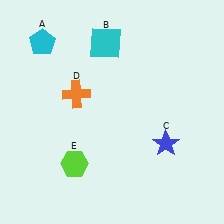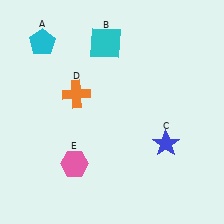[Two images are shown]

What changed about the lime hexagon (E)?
In Image 1, E is lime. In Image 2, it changed to pink.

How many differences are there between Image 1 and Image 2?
There is 1 difference between the two images.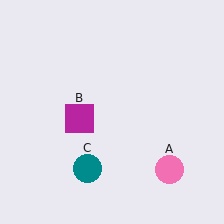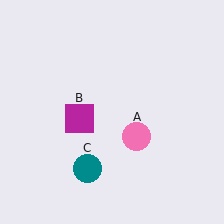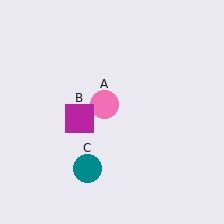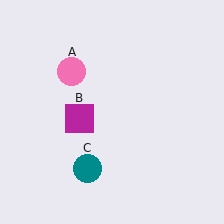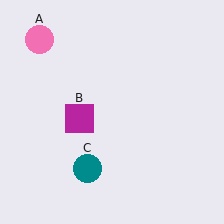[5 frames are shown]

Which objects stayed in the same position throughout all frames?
Magenta square (object B) and teal circle (object C) remained stationary.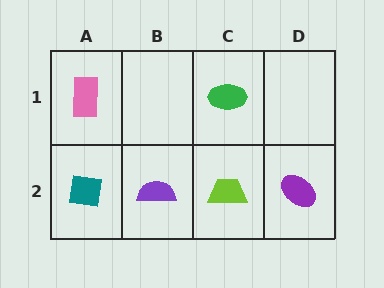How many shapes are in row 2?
4 shapes.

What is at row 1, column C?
A green ellipse.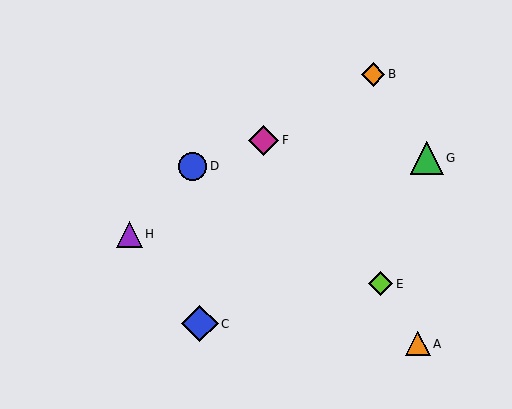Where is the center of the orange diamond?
The center of the orange diamond is at (373, 74).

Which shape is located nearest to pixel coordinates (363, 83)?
The orange diamond (labeled B) at (373, 74) is nearest to that location.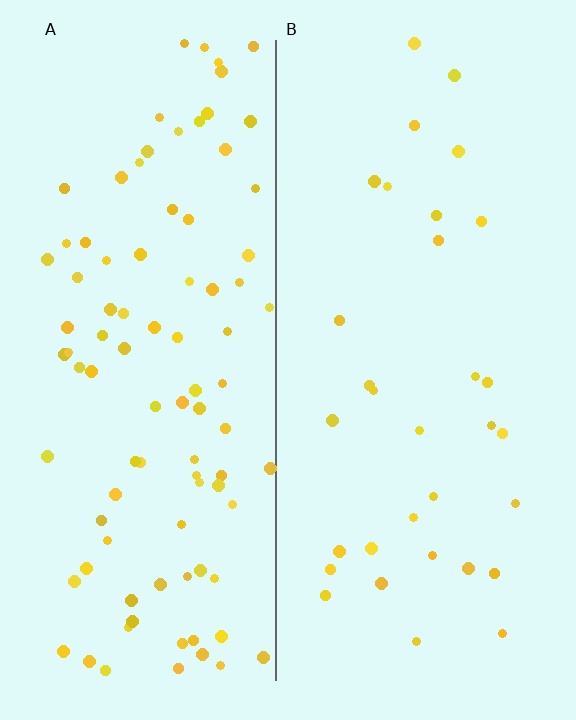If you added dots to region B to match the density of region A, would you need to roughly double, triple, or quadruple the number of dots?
Approximately triple.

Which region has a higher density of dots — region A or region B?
A (the left).